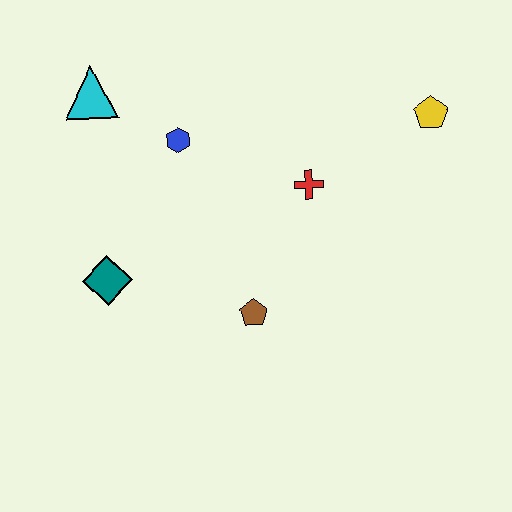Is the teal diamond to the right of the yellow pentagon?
No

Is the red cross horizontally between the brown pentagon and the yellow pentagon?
Yes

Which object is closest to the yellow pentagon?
The red cross is closest to the yellow pentagon.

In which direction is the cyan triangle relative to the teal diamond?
The cyan triangle is above the teal diamond.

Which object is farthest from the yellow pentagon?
The teal diamond is farthest from the yellow pentagon.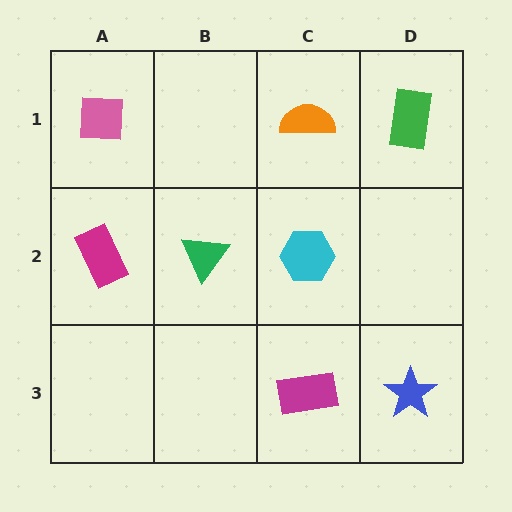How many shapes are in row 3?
2 shapes.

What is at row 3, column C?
A magenta rectangle.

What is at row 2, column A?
A magenta rectangle.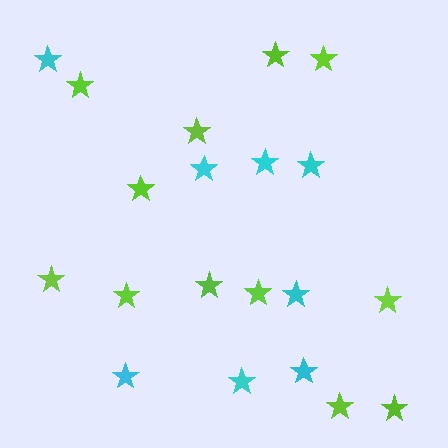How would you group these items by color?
There are 2 groups: one group of lime stars (12) and one group of cyan stars (8).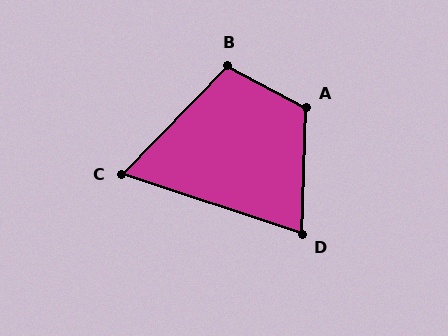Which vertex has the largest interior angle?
A, at approximately 116 degrees.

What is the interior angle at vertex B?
Approximately 106 degrees (obtuse).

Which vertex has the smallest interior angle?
C, at approximately 64 degrees.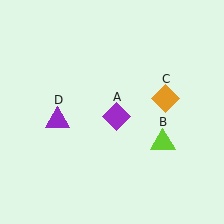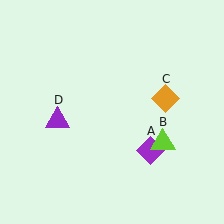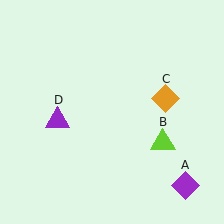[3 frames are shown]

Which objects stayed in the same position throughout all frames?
Lime triangle (object B) and orange diamond (object C) and purple triangle (object D) remained stationary.